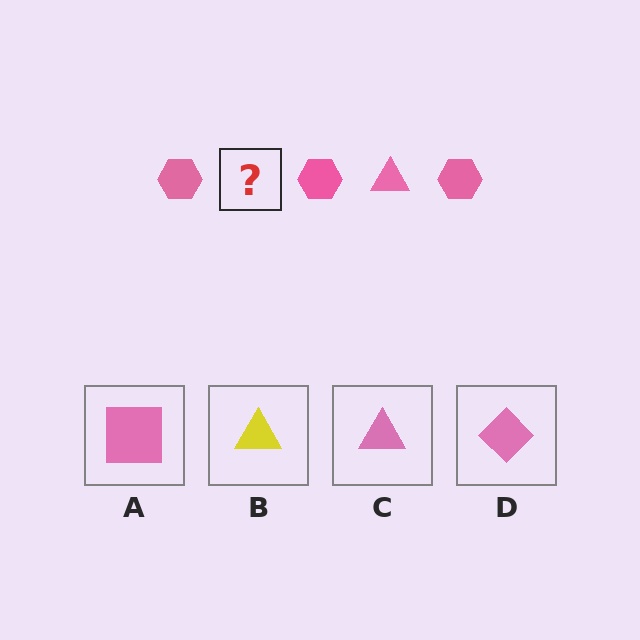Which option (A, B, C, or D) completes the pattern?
C.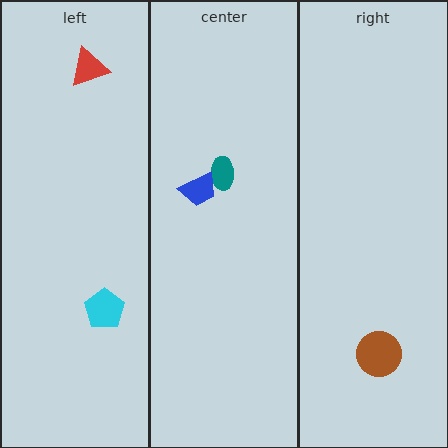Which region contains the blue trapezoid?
The center region.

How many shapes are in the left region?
2.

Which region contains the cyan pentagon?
The left region.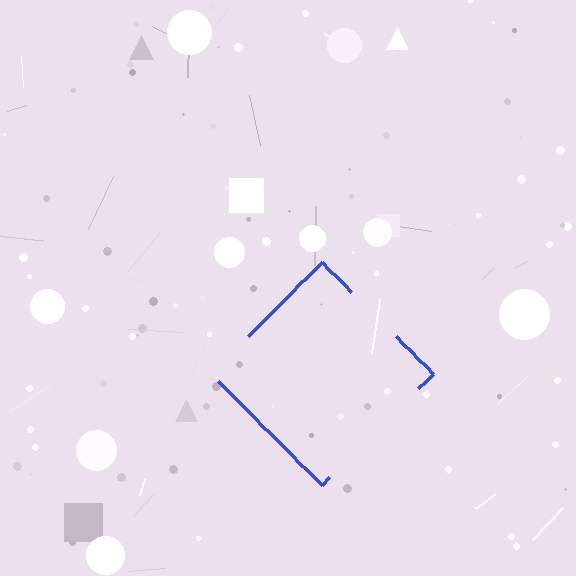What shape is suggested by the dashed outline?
The dashed outline suggests a diamond.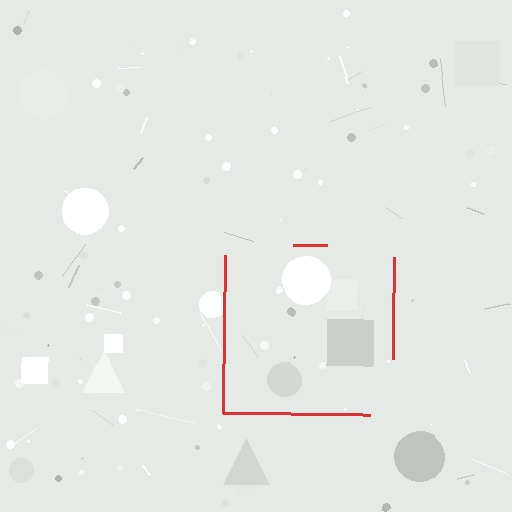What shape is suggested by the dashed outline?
The dashed outline suggests a square.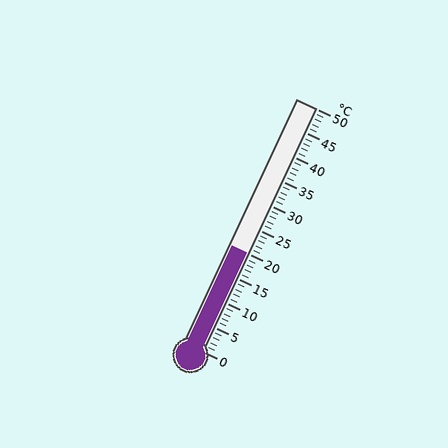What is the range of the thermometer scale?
The thermometer scale ranges from 0°C to 50°C.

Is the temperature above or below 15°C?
The temperature is above 15°C.